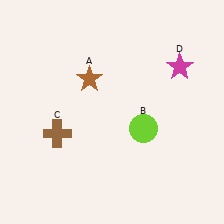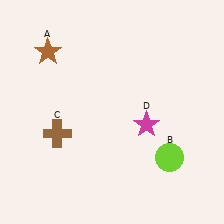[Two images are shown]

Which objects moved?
The objects that moved are: the brown star (A), the lime circle (B), the magenta star (D).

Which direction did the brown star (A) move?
The brown star (A) moved left.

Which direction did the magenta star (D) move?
The magenta star (D) moved down.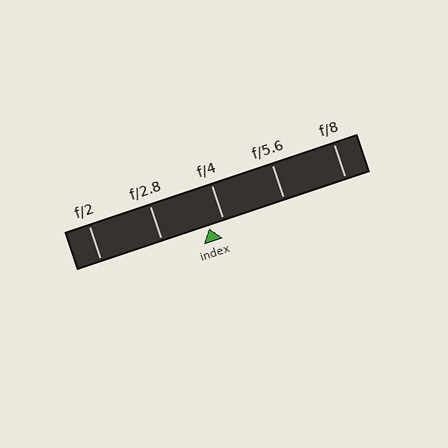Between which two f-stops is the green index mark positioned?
The index mark is between f/2.8 and f/4.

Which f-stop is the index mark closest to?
The index mark is closest to f/4.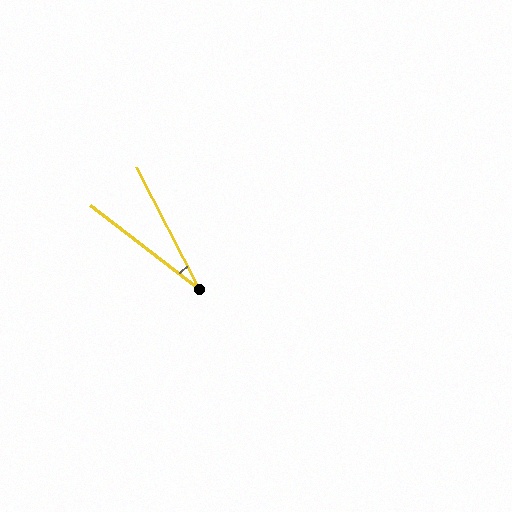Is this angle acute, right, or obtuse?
It is acute.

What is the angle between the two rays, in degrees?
Approximately 25 degrees.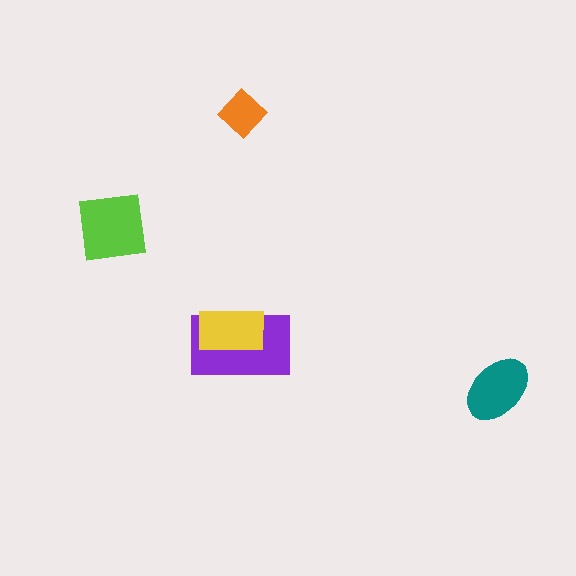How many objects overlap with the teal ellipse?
0 objects overlap with the teal ellipse.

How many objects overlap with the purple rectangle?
1 object overlaps with the purple rectangle.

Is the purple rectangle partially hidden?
Yes, it is partially covered by another shape.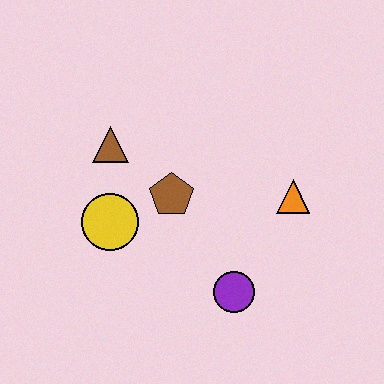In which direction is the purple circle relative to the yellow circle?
The purple circle is to the right of the yellow circle.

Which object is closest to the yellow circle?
The brown pentagon is closest to the yellow circle.